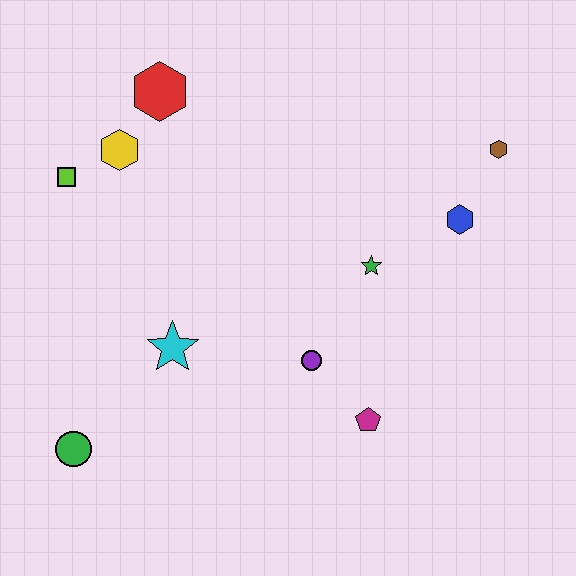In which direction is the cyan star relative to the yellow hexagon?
The cyan star is below the yellow hexagon.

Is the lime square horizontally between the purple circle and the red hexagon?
No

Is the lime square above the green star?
Yes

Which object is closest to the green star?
The blue hexagon is closest to the green star.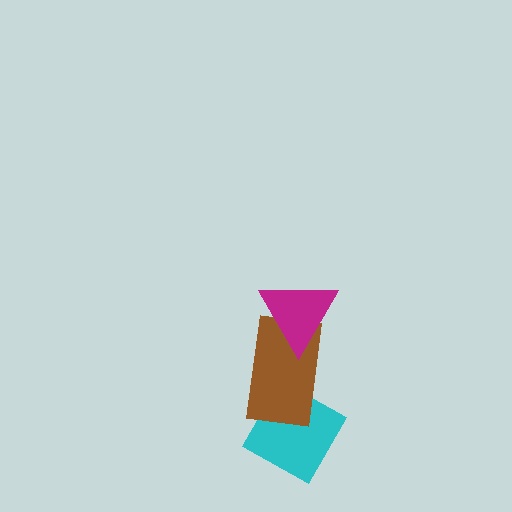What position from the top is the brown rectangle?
The brown rectangle is 2nd from the top.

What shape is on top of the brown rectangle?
The magenta triangle is on top of the brown rectangle.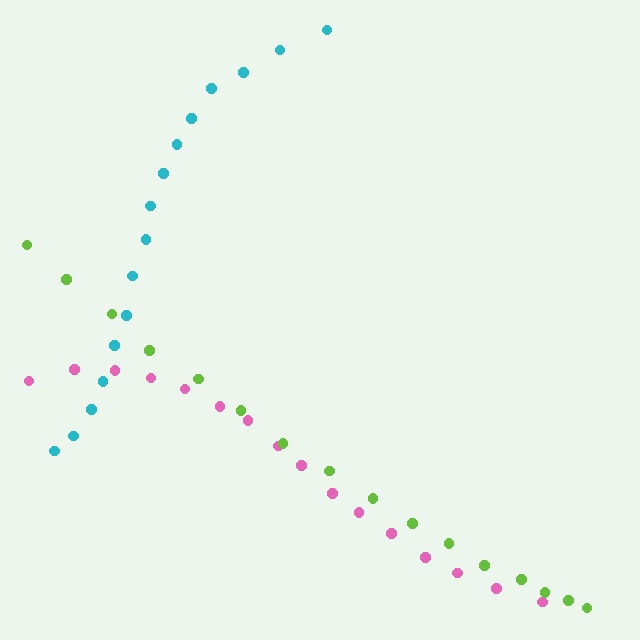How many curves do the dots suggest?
There are 3 distinct paths.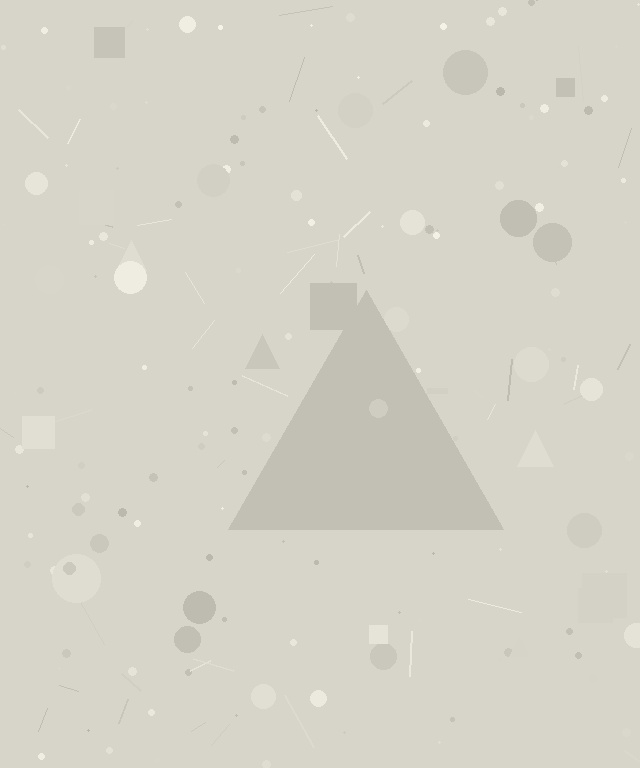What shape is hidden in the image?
A triangle is hidden in the image.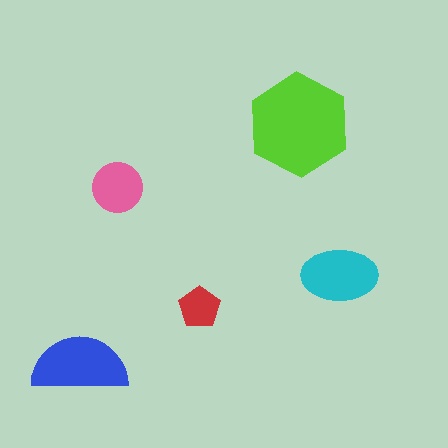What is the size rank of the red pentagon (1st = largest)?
5th.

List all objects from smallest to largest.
The red pentagon, the pink circle, the cyan ellipse, the blue semicircle, the lime hexagon.